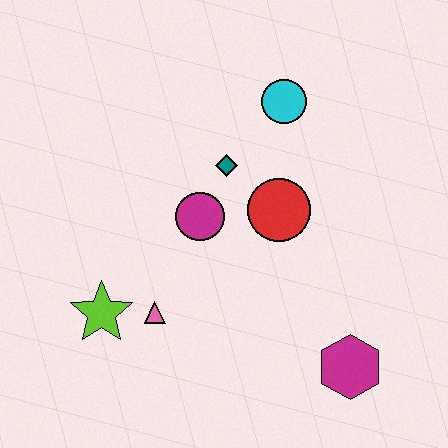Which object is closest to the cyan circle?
The teal diamond is closest to the cyan circle.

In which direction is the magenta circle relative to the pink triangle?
The magenta circle is above the pink triangle.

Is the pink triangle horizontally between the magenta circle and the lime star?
Yes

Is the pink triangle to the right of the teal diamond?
No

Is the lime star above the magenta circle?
No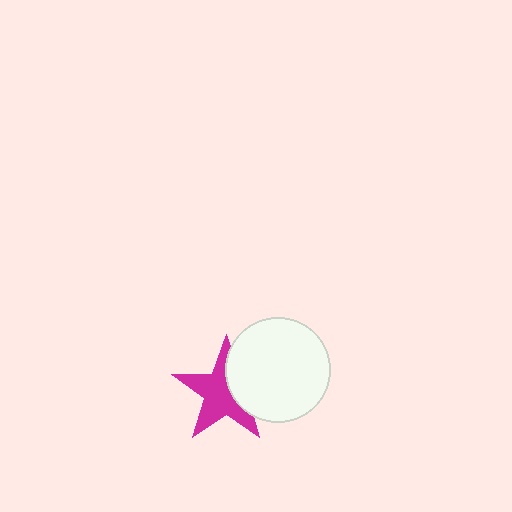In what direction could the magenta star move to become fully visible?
The magenta star could move left. That would shift it out from behind the white circle entirely.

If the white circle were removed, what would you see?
You would see the complete magenta star.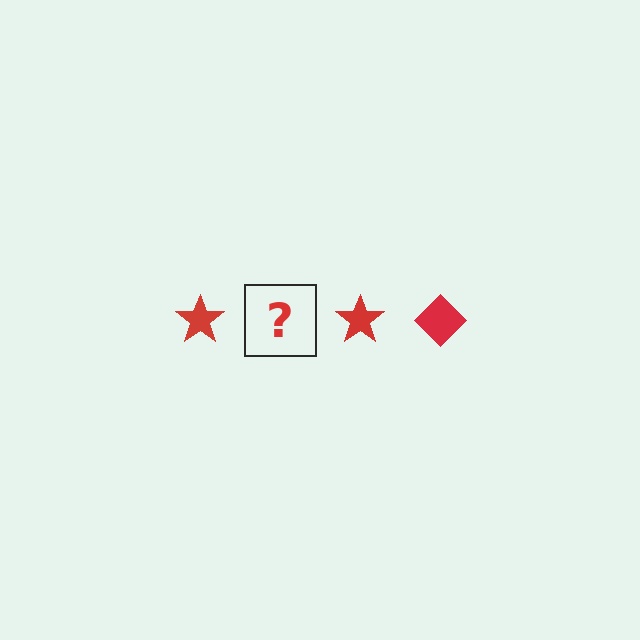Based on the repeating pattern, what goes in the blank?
The blank should be a red diamond.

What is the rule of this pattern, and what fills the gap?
The rule is that the pattern cycles through star, diamond shapes in red. The gap should be filled with a red diamond.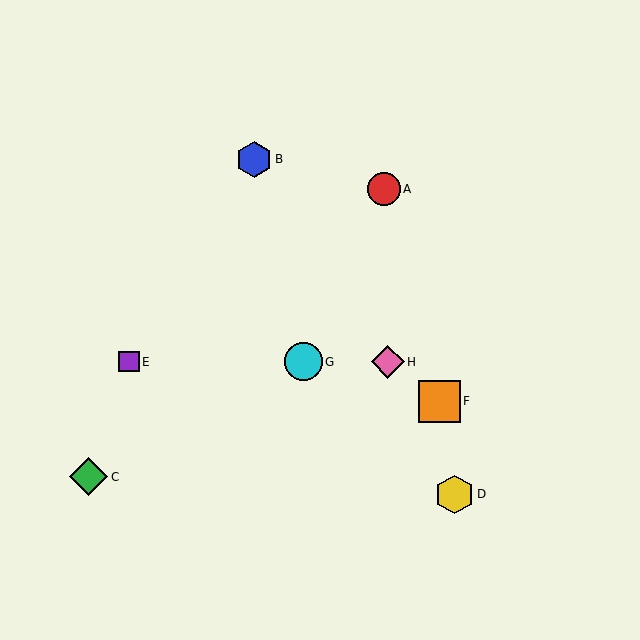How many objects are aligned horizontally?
3 objects (E, G, H) are aligned horizontally.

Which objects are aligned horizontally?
Objects E, G, H are aligned horizontally.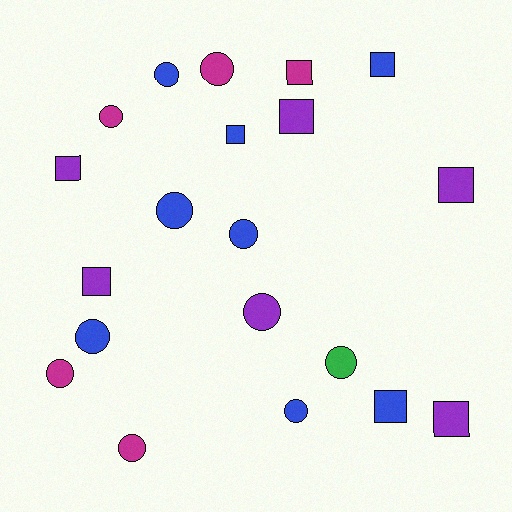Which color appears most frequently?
Blue, with 8 objects.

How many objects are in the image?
There are 20 objects.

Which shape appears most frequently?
Circle, with 11 objects.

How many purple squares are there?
There are 5 purple squares.